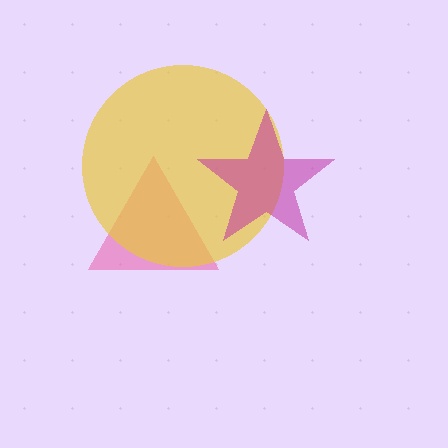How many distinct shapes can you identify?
There are 3 distinct shapes: a pink triangle, a yellow circle, a magenta star.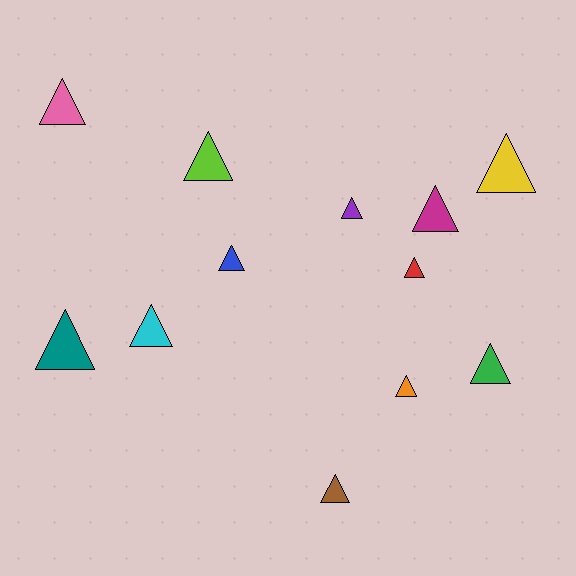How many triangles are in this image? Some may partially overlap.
There are 12 triangles.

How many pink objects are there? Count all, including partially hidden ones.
There is 1 pink object.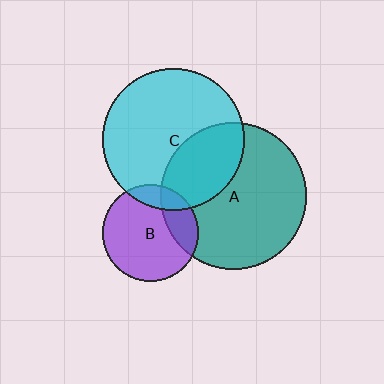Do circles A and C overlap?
Yes.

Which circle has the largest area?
Circle A (teal).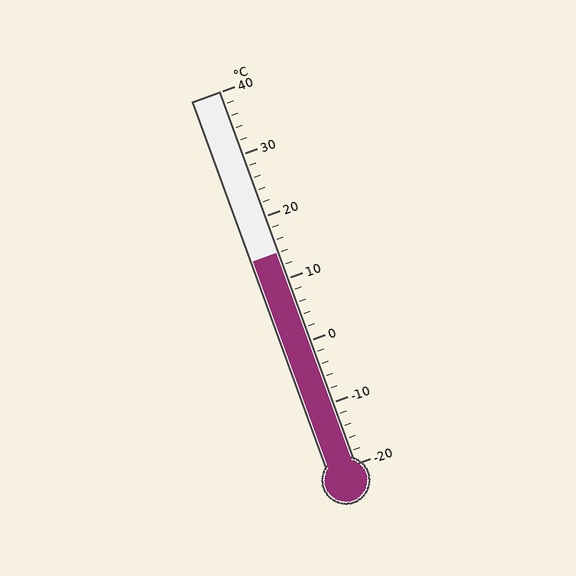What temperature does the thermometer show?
The thermometer shows approximately 14°C.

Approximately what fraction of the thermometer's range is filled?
The thermometer is filled to approximately 55% of its range.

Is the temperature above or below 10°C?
The temperature is above 10°C.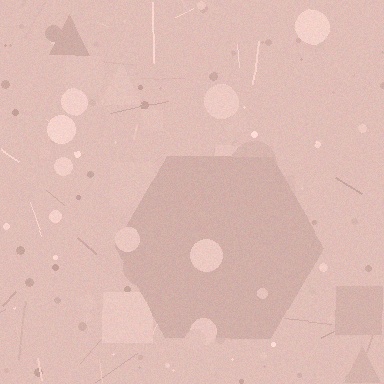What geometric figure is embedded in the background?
A hexagon is embedded in the background.